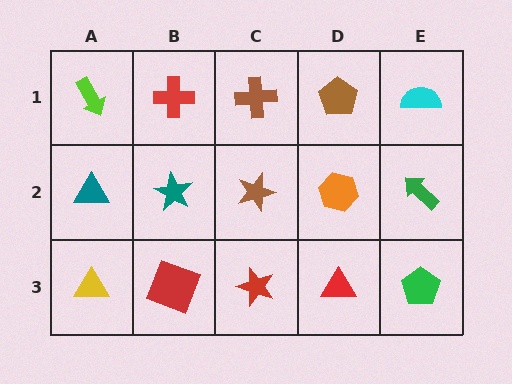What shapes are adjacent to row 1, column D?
An orange hexagon (row 2, column D), a brown cross (row 1, column C), a cyan semicircle (row 1, column E).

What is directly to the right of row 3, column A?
A red square.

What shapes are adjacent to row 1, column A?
A teal triangle (row 2, column A), a red cross (row 1, column B).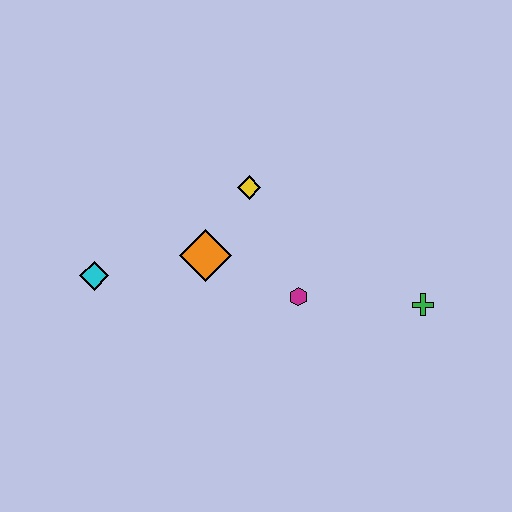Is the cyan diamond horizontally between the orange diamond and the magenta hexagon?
No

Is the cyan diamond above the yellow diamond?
No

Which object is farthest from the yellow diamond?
The green cross is farthest from the yellow diamond.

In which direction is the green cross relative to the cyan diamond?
The green cross is to the right of the cyan diamond.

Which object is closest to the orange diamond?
The yellow diamond is closest to the orange diamond.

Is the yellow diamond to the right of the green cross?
No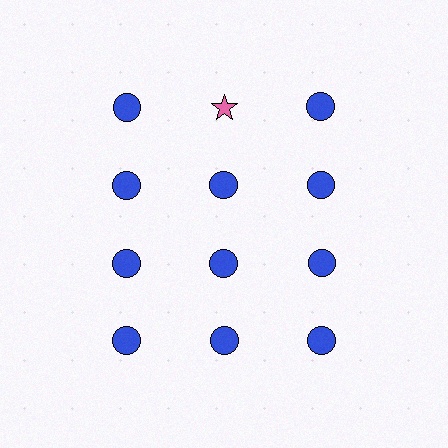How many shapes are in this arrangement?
There are 12 shapes arranged in a grid pattern.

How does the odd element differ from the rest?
It differs in both color (pink instead of blue) and shape (star instead of circle).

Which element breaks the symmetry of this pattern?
The pink star in the top row, second from left column breaks the symmetry. All other shapes are blue circles.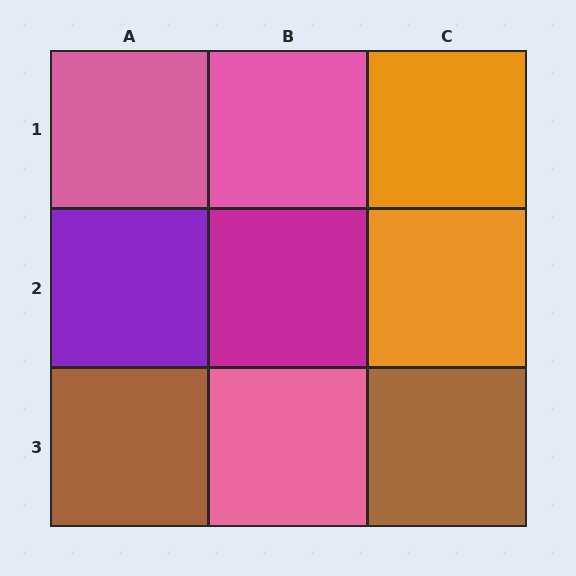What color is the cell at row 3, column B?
Pink.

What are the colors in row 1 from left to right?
Pink, pink, orange.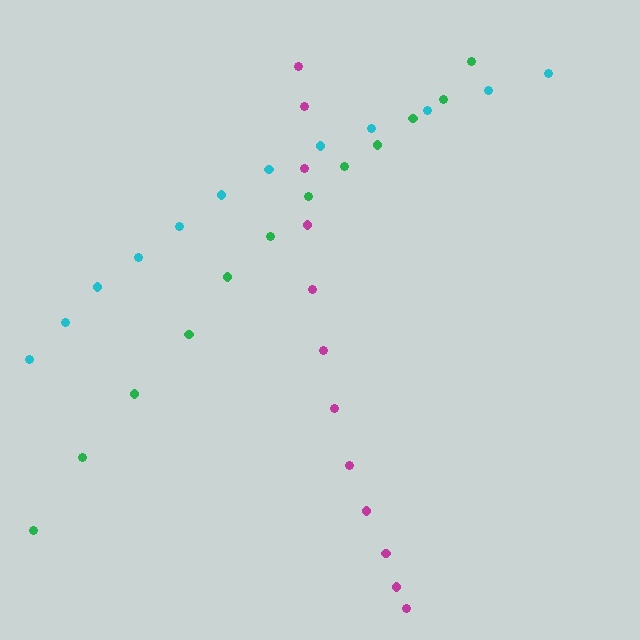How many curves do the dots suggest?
There are 3 distinct paths.